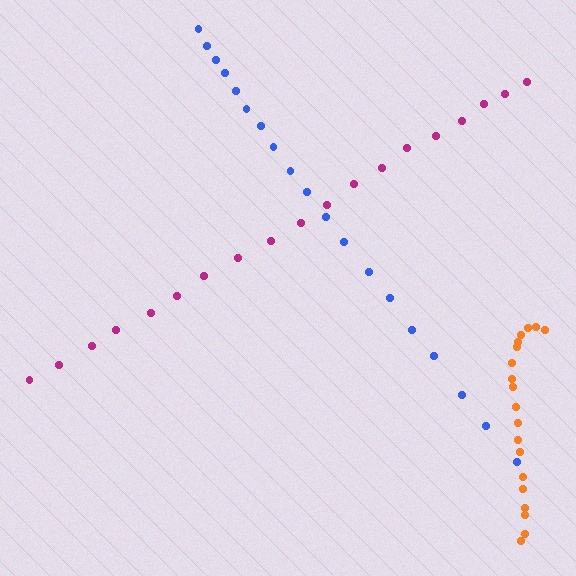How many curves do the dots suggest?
There are 3 distinct paths.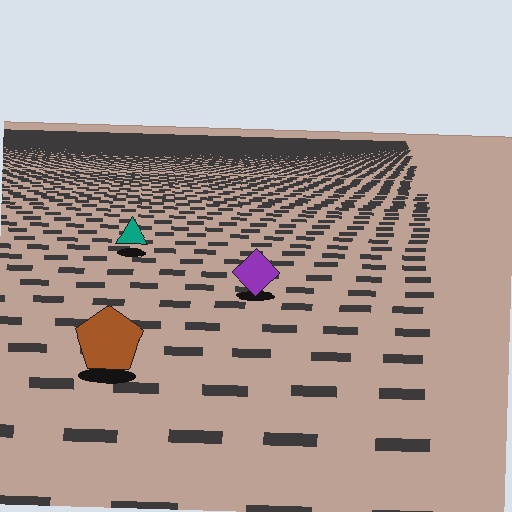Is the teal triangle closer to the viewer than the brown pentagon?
No. The brown pentagon is closer — you can tell from the texture gradient: the ground texture is coarser near it.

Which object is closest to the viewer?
The brown pentagon is closest. The texture marks near it are larger and more spread out.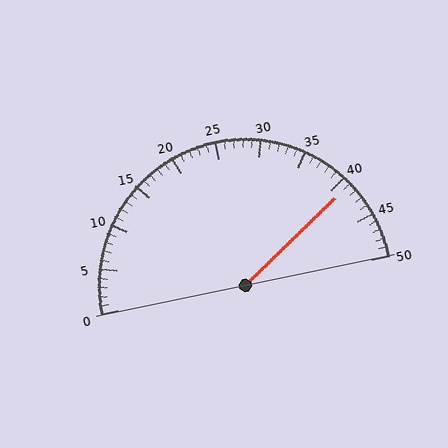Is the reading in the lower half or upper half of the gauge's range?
The reading is in the upper half of the range (0 to 50).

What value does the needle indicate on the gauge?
The needle indicates approximately 41.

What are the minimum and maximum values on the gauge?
The gauge ranges from 0 to 50.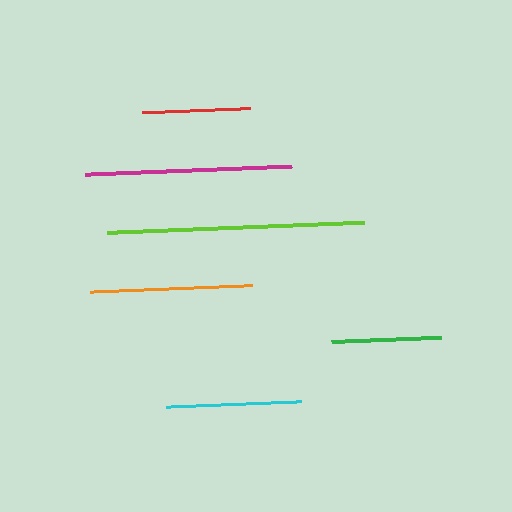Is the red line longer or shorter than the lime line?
The lime line is longer than the red line.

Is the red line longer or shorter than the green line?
The green line is longer than the red line.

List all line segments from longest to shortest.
From longest to shortest: lime, magenta, orange, cyan, green, red.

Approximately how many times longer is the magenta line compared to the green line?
The magenta line is approximately 1.9 times the length of the green line.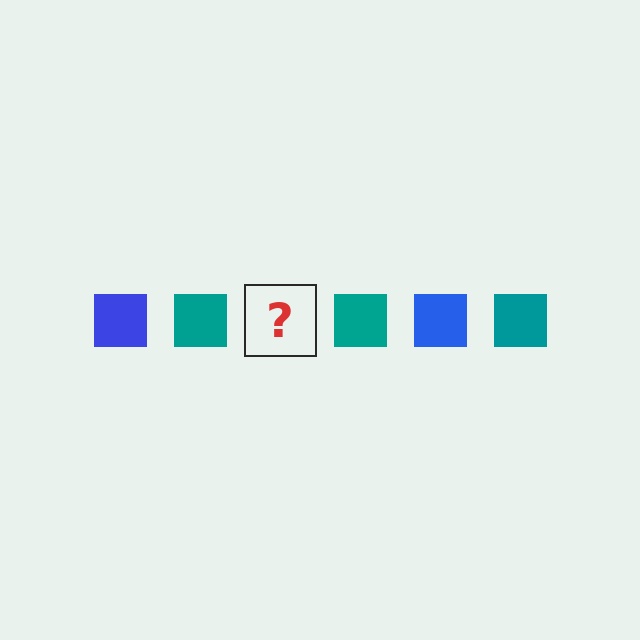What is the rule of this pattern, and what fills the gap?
The rule is that the pattern cycles through blue, teal squares. The gap should be filled with a blue square.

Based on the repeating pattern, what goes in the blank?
The blank should be a blue square.